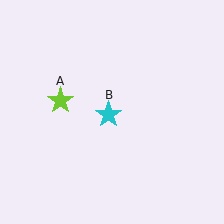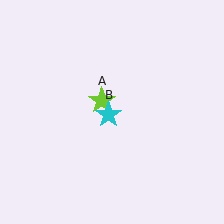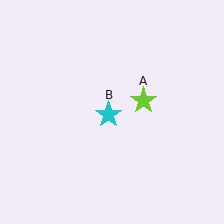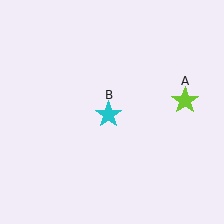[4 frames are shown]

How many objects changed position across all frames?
1 object changed position: lime star (object A).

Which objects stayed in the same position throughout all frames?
Cyan star (object B) remained stationary.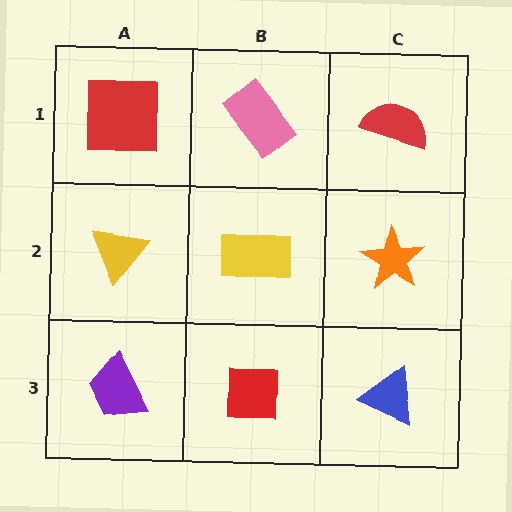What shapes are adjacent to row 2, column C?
A red semicircle (row 1, column C), a blue triangle (row 3, column C), a yellow rectangle (row 2, column B).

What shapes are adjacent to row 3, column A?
A yellow triangle (row 2, column A), a red square (row 3, column B).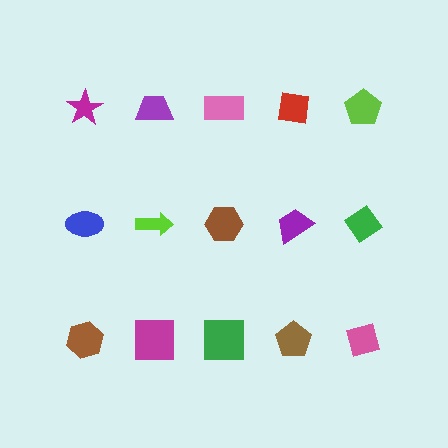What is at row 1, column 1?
A magenta star.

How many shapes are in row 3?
5 shapes.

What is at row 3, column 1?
A brown hexagon.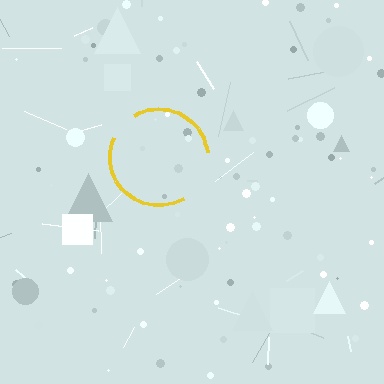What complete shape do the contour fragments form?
The contour fragments form a circle.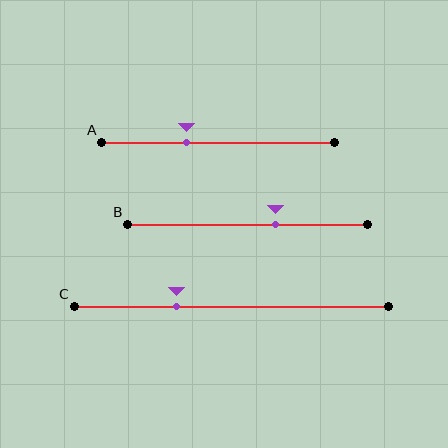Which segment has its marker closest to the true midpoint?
Segment B has its marker closest to the true midpoint.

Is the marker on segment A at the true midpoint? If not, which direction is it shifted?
No, the marker on segment A is shifted to the left by about 13% of the segment length.